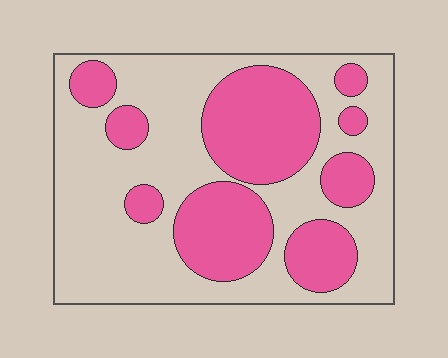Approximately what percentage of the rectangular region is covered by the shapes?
Approximately 35%.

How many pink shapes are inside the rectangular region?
9.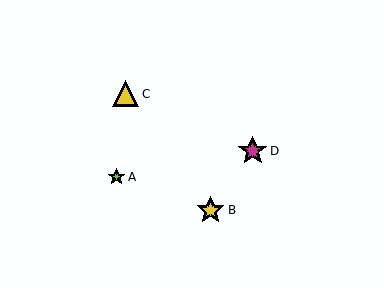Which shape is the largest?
The magenta star (labeled D) is the largest.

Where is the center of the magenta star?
The center of the magenta star is at (253, 151).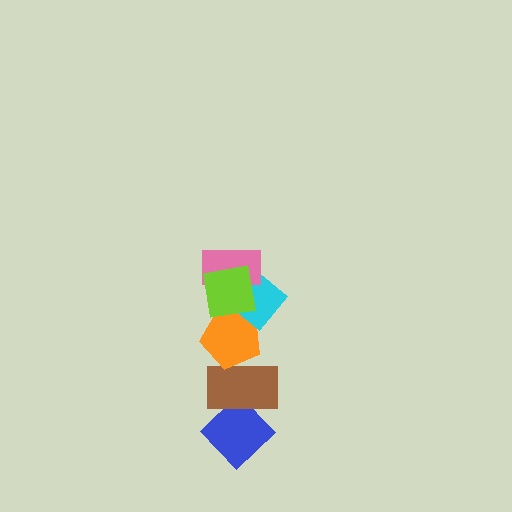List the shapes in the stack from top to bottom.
From top to bottom: the lime square, the pink rectangle, the cyan diamond, the orange pentagon, the brown rectangle, the blue diamond.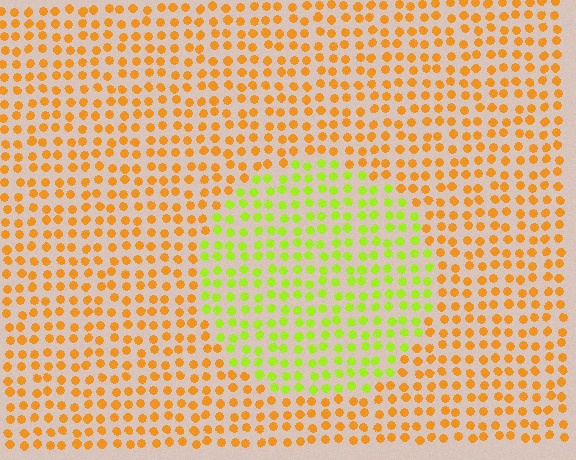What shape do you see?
I see a circle.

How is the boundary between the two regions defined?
The boundary is defined purely by a slight shift in hue (about 51 degrees). Spacing, size, and orientation are identical on both sides.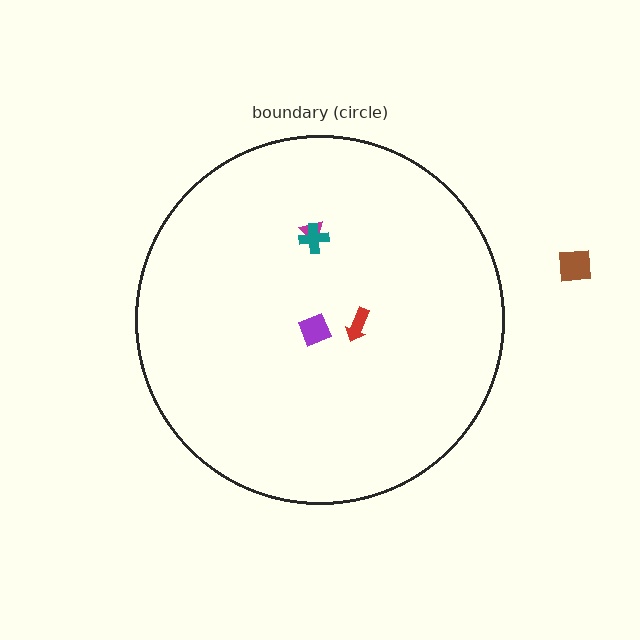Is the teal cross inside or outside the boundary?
Inside.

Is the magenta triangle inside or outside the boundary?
Inside.